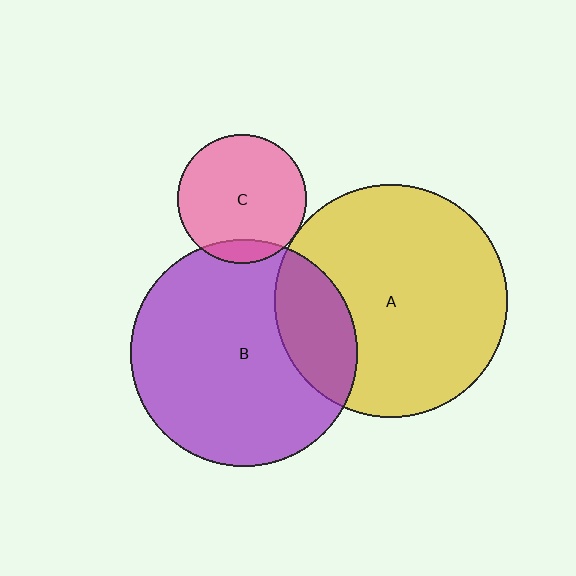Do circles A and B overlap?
Yes.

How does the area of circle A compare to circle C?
Approximately 3.3 times.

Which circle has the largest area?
Circle A (yellow).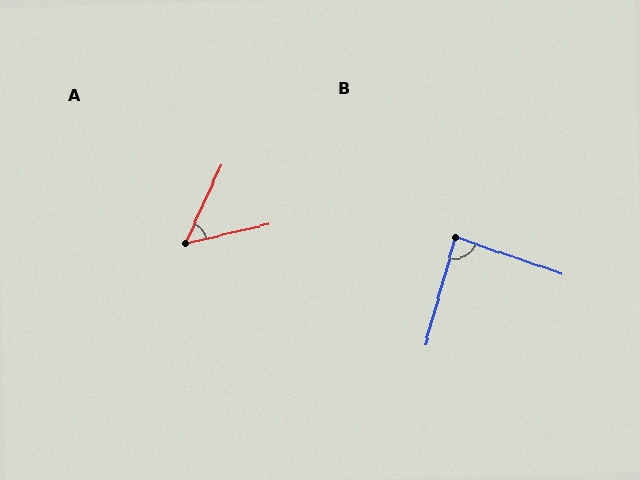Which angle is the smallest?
A, at approximately 52 degrees.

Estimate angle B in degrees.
Approximately 86 degrees.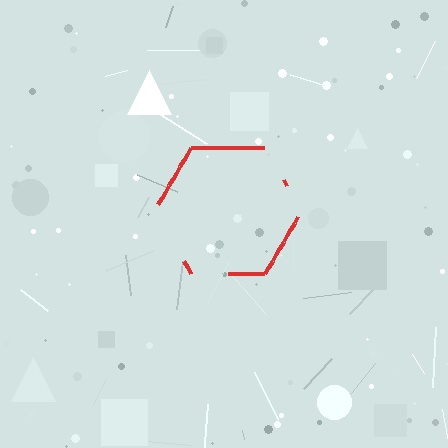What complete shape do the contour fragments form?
The contour fragments form a hexagon.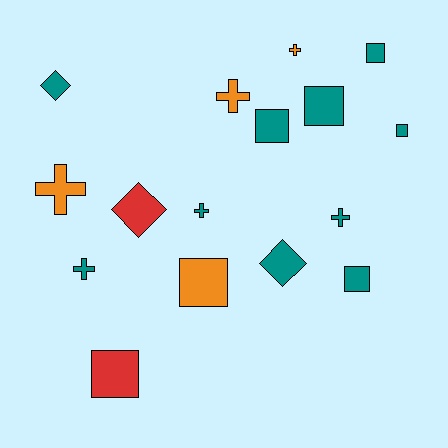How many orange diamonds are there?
There are no orange diamonds.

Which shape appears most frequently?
Square, with 7 objects.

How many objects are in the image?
There are 16 objects.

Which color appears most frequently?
Teal, with 10 objects.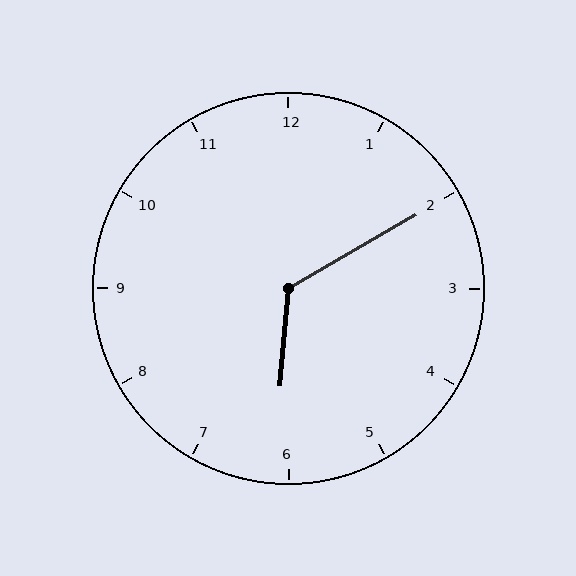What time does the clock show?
6:10.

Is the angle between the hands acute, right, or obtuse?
It is obtuse.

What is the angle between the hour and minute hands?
Approximately 125 degrees.